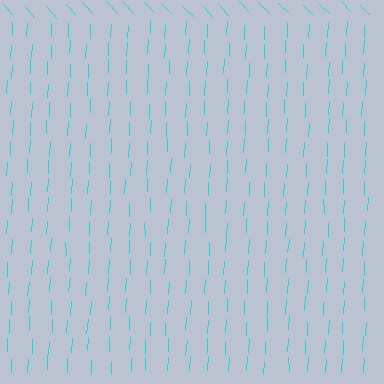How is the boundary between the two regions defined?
The boundary is defined purely by a change in line orientation (approximately 45 degrees difference). All lines are the same color and thickness.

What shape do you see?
I see a rectangle.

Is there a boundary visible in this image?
Yes, there is a texture boundary formed by a change in line orientation.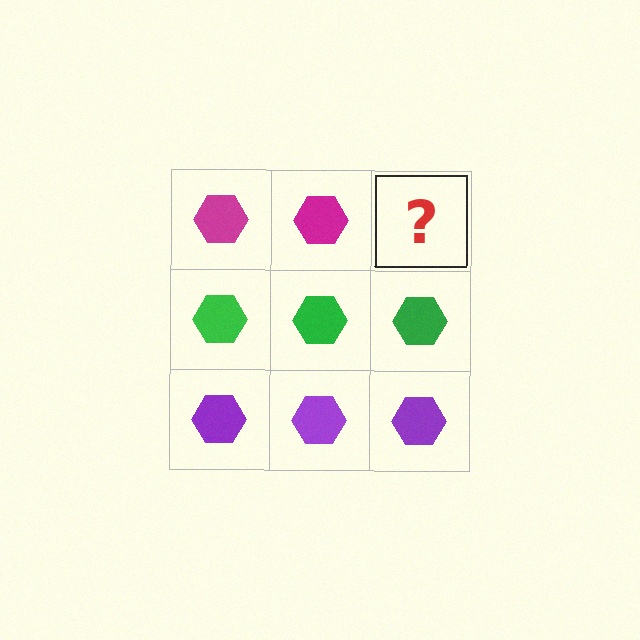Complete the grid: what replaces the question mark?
The question mark should be replaced with a magenta hexagon.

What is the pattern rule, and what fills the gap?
The rule is that each row has a consistent color. The gap should be filled with a magenta hexagon.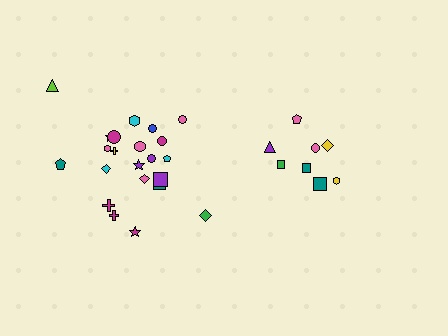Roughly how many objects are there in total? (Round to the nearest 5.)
Roughly 30 objects in total.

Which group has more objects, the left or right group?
The left group.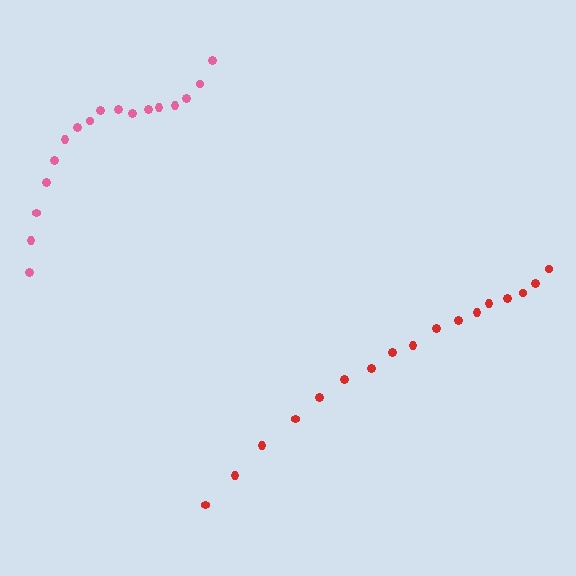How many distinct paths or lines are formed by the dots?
There are 2 distinct paths.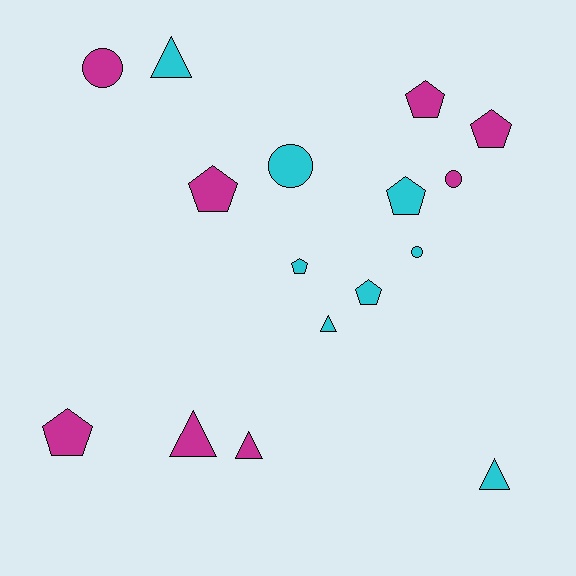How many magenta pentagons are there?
There are 4 magenta pentagons.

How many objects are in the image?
There are 16 objects.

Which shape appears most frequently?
Pentagon, with 7 objects.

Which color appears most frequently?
Magenta, with 8 objects.